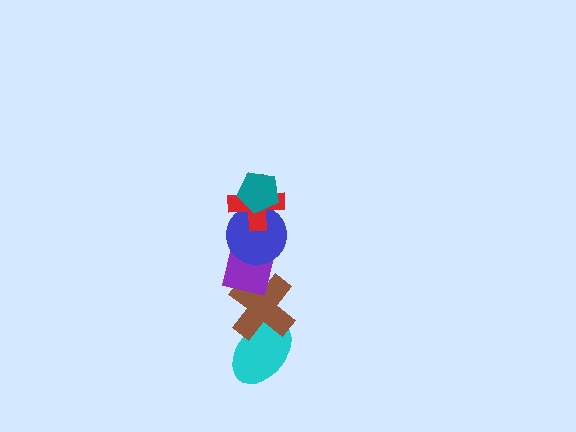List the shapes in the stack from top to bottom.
From top to bottom: the teal pentagon, the red cross, the blue circle, the purple square, the brown cross, the cyan ellipse.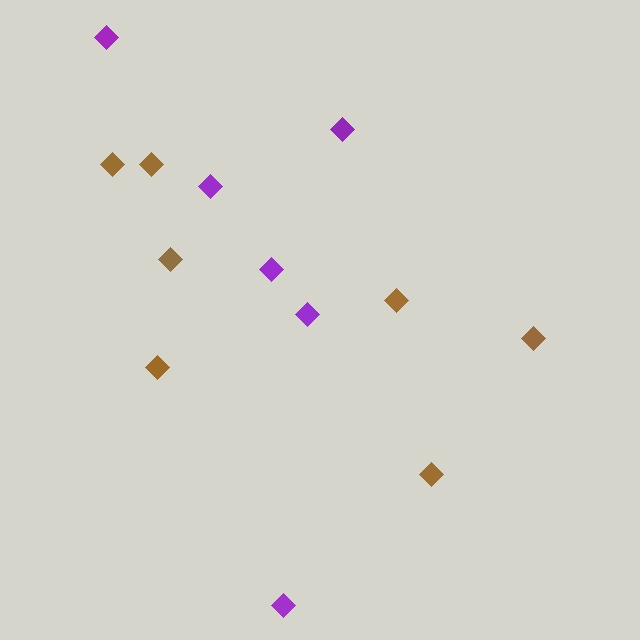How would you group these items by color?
There are 2 groups: one group of brown diamonds (7) and one group of purple diamonds (6).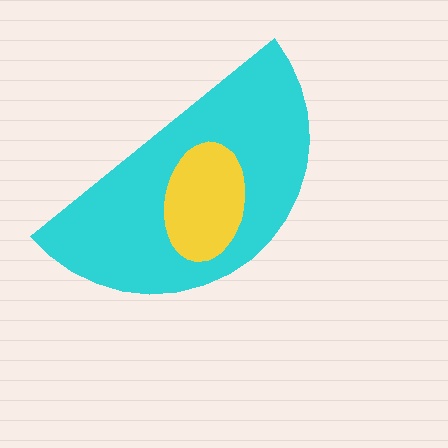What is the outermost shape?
The cyan semicircle.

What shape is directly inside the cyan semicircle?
The yellow ellipse.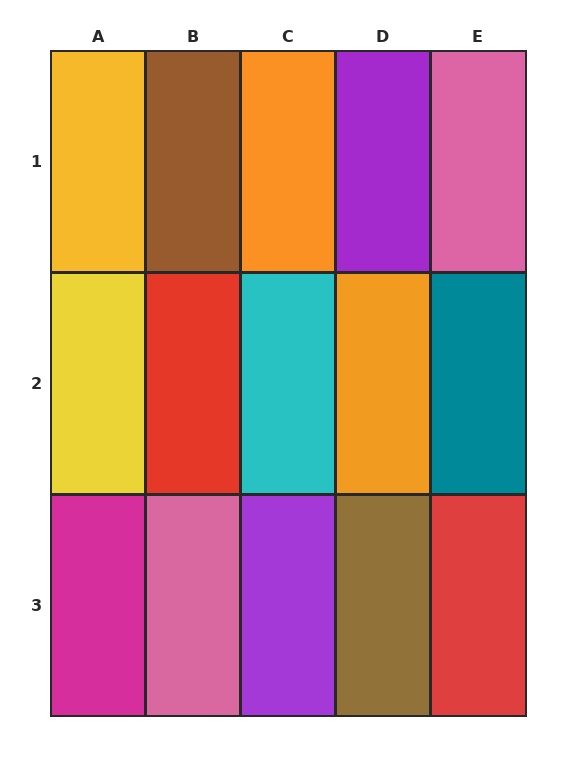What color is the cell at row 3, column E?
Red.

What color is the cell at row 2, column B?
Red.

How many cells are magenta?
1 cell is magenta.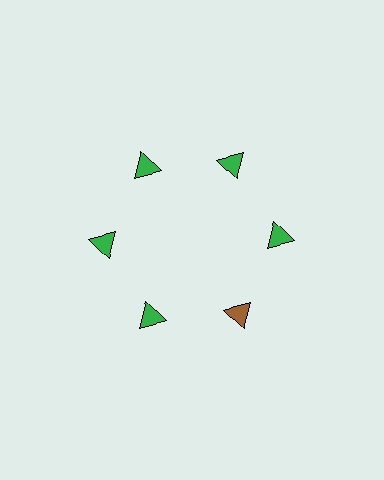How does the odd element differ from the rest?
It has a different color: brown instead of green.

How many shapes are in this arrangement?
There are 6 shapes arranged in a ring pattern.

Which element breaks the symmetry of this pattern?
The brown triangle at roughly the 5 o'clock position breaks the symmetry. All other shapes are green triangles.